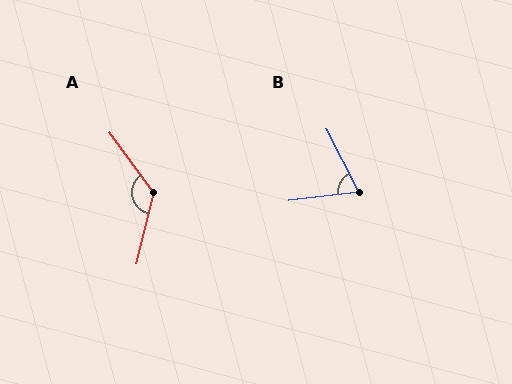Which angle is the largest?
A, at approximately 130 degrees.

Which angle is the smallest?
B, at approximately 69 degrees.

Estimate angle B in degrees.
Approximately 69 degrees.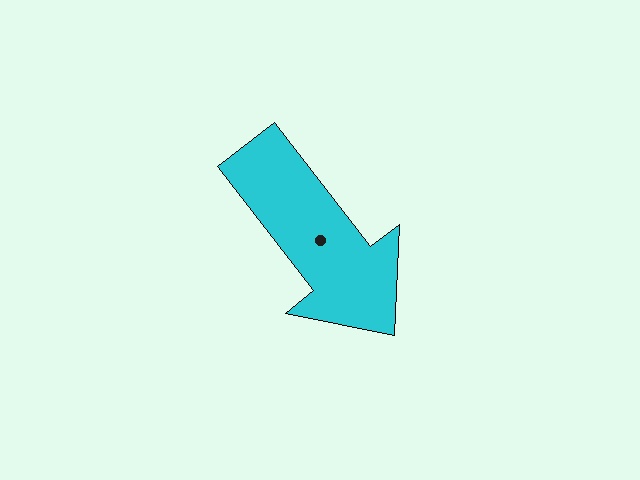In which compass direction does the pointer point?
Southeast.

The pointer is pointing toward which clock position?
Roughly 5 o'clock.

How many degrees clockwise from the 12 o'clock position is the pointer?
Approximately 142 degrees.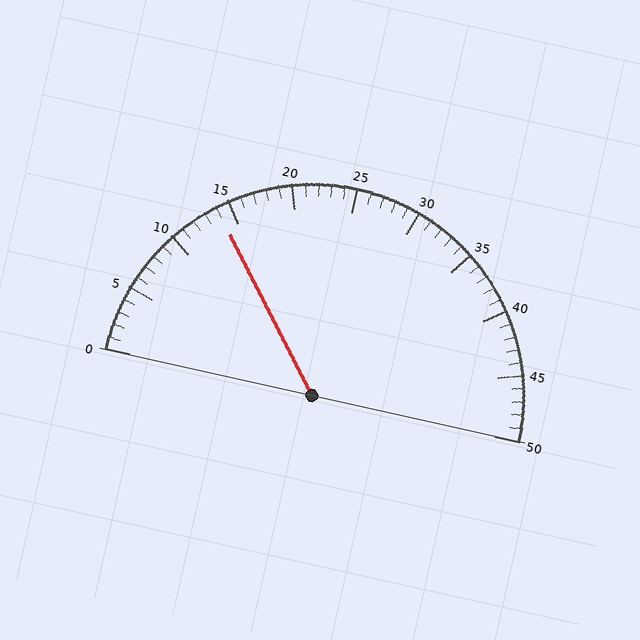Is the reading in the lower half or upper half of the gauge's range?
The reading is in the lower half of the range (0 to 50).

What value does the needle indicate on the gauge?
The needle indicates approximately 14.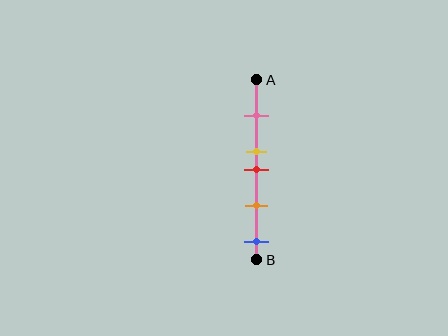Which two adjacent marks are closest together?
The yellow and red marks are the closest adjacent pair.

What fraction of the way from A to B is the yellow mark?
The yellow mark is approximately 40% (0.4) of the way from A to B.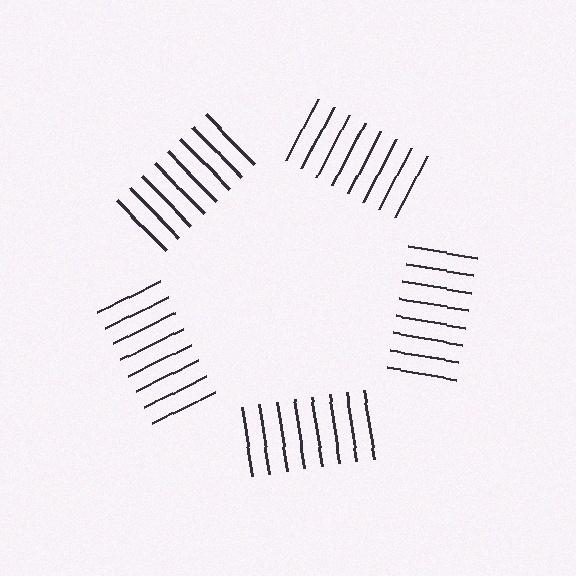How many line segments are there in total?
40 — 8 along each of the 5 edges.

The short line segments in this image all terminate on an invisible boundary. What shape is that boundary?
An illusory pentagon — the line segments terminate on its edges but no continuous stroke is drawn.